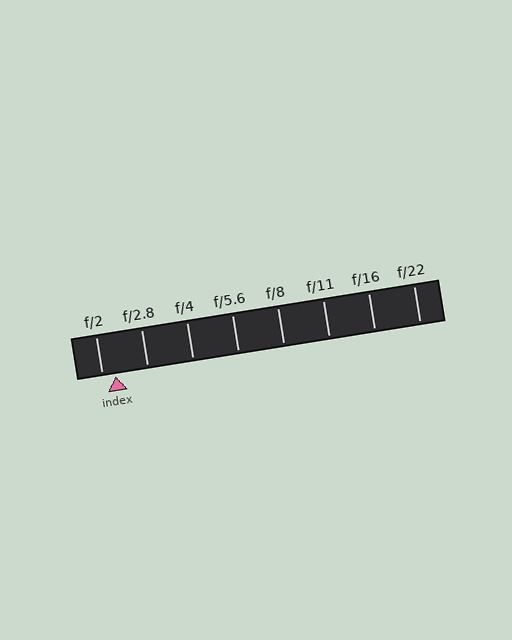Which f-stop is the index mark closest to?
The index mark is closest to f/2.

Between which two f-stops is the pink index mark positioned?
The index mark is between f/2 and f/2.8.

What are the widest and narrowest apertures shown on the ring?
The widest aperture shown is f/2 and the narrowest is f/22.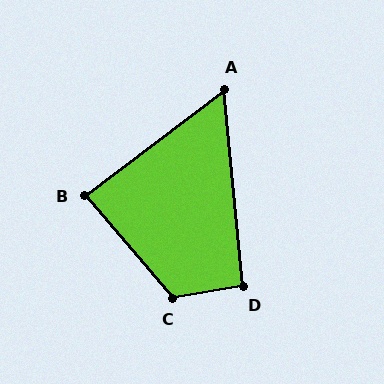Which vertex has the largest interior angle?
C, at approximately 122 degrees.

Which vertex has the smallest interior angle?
A, at approximately 58 degrees.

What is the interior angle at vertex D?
Approximately 94 degrees (approximately right).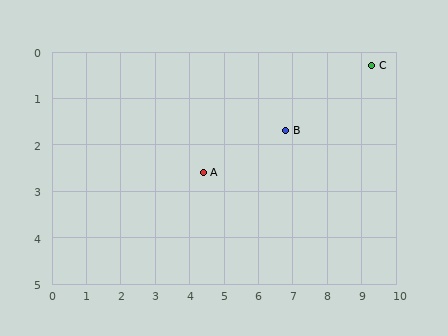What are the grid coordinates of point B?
Point B is at approximately (6.8, 1.7).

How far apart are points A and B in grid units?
Points A and B are about 2.6 grid units apart.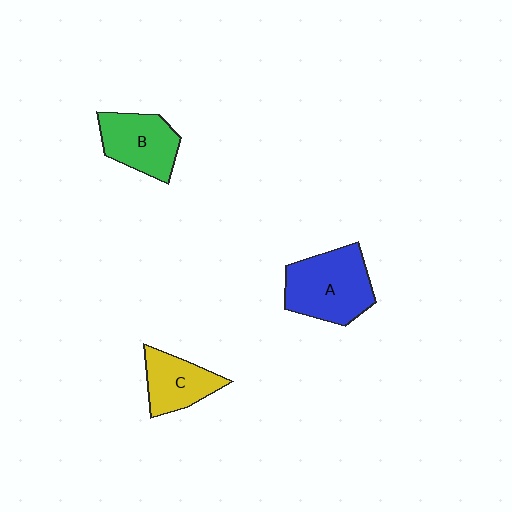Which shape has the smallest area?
Shape C (yellow).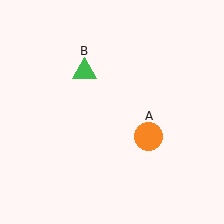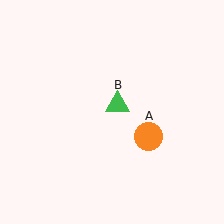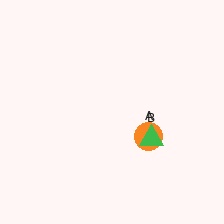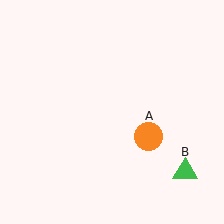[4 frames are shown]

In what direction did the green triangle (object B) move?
The green triangle (object B) moved down and to the right.